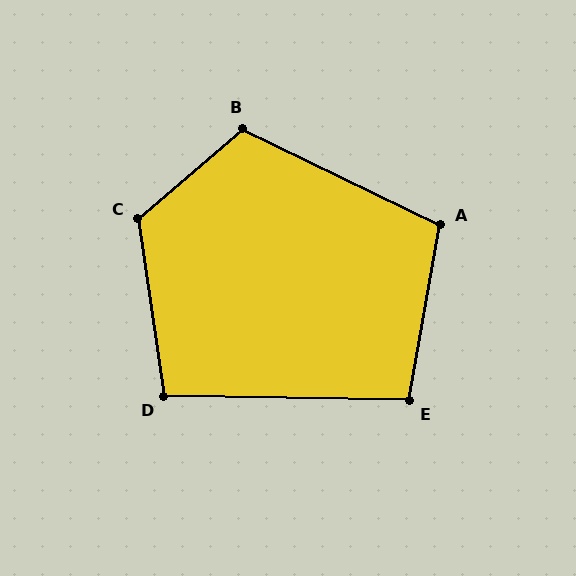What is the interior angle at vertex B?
Approximately 114 degrees (obtuse).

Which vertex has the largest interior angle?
C, at approximately 122 degrees.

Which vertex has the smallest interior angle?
D, at approximately 99 degrees.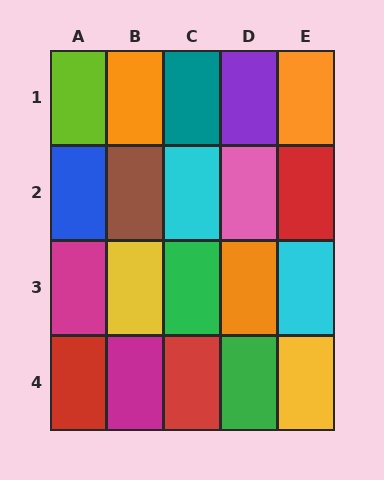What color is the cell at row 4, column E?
Yellow.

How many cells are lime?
1 cell is lime.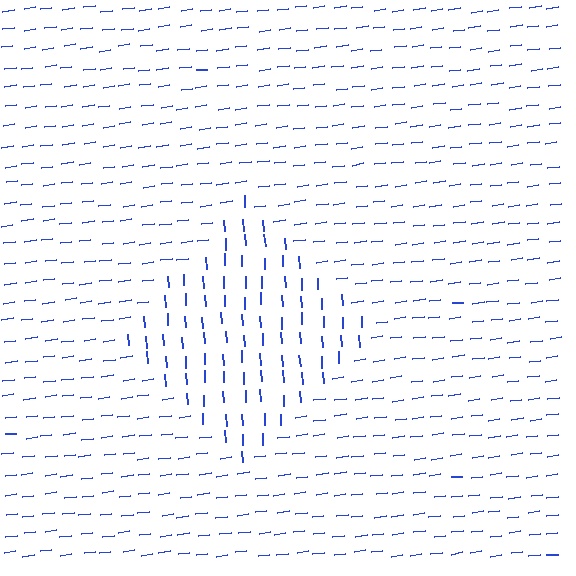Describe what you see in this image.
The image is filled with small blue line segments. A diamond region in the image has lines oriented differently from the surrounding lines, creating a visible texture boundary.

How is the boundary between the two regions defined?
The boundary is defined purely by a change in line orientation (approximately 85 degrees difference). All lines are the same color and thickness.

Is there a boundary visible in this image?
Yes, there is a texture boundary formed by a change in line orientation.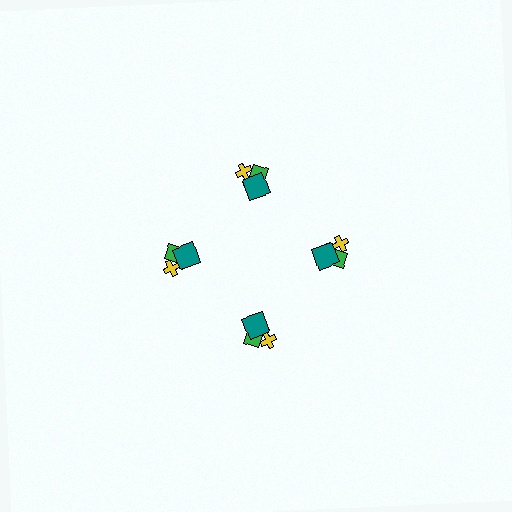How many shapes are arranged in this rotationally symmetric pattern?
There are 12 shapes, arranged in 4 groups of 3.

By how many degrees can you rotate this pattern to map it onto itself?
The pattern maps onto itself every 90 degrees of rotation.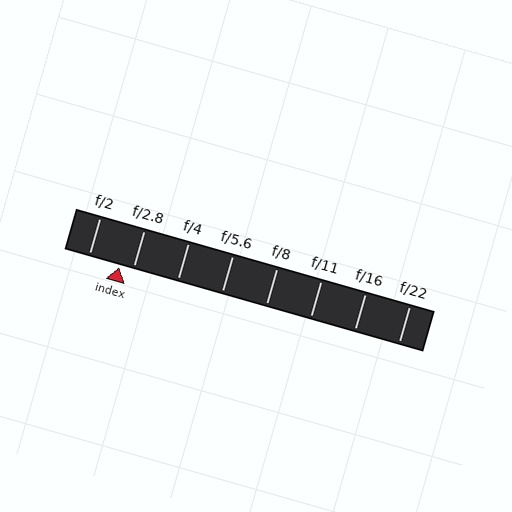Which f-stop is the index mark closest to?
The index mark is closest to f/2.8.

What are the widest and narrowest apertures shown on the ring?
The widest aperture shown is f/2 and the narrowest is f/22.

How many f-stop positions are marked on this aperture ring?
There are 8 f-stop positions marked.